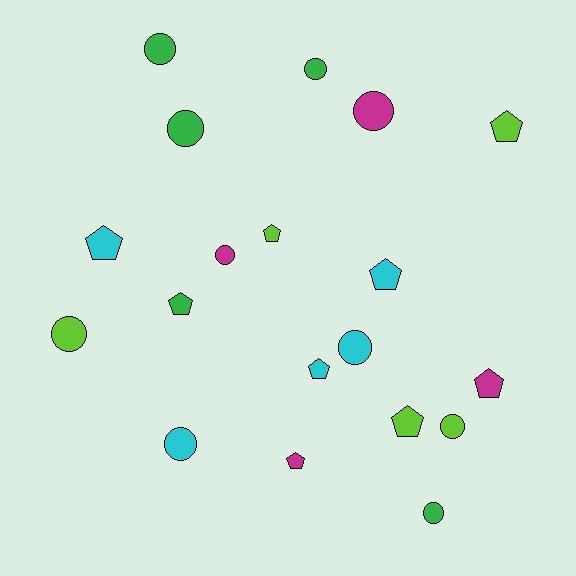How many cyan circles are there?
There are 2 cyan circles.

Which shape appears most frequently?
Circle, with 10 objects.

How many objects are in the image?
There are 19 objects.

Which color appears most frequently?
Green, with 5 objects.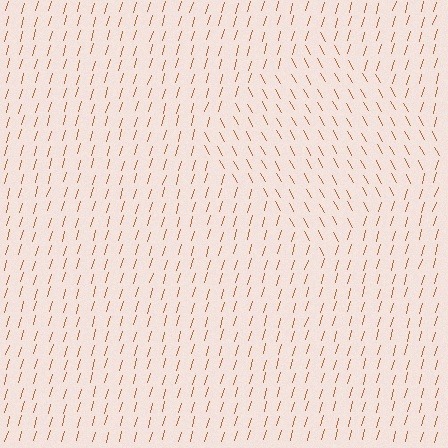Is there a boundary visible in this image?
Yes, there is a texture boundary formed by a change in line orientation.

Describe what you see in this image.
The image is filled with small brown line segments. A diamond region in the image has lines oriented differently from the surrounding lines, creating a visible texture boundary.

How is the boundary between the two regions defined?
The boundary is defined purely by a change in line orientation (approximately 45 degrees difference). All lines are the same color and thickness.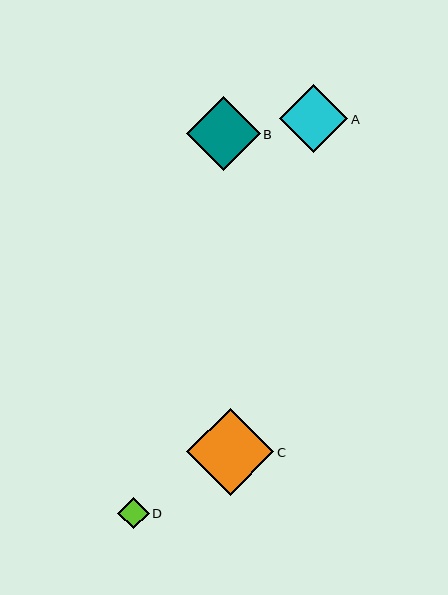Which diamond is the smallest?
Diamond D is the smallest with a size of approximately 31 pixels.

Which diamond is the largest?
Diamond C is the largest with a size of approximately 88 pixels.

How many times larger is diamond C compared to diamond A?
Diamond C is approximately 1.3 times the size of diamond A.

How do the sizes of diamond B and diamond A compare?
Diamond B and diamond A are approximately the same size.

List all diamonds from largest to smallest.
From largest to smallest: C, B, A, D.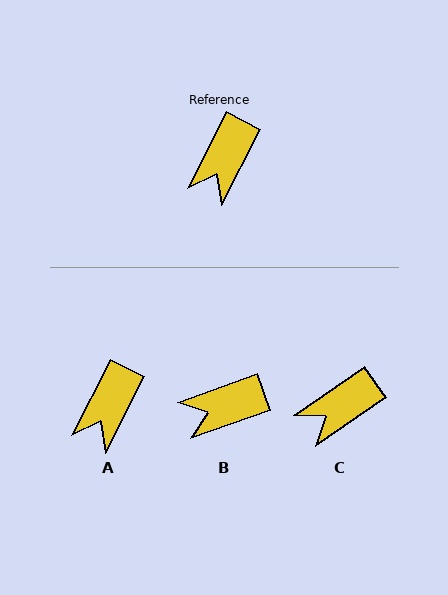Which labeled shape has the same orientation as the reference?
A.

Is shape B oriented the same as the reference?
No, it is off by about 44 degrees.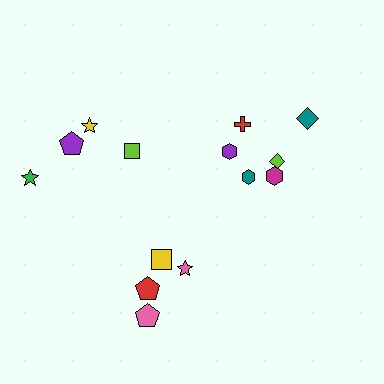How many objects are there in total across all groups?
There are 14 objects.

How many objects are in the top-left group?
There are 4 objects.